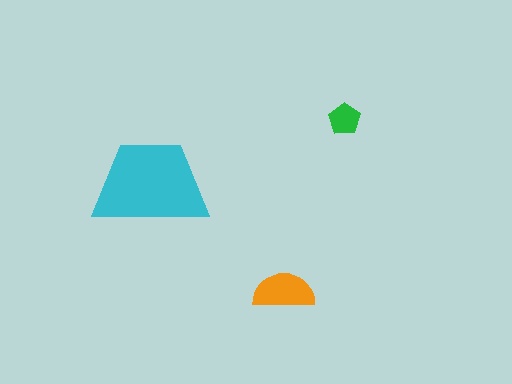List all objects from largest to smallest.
The cyan trapezoid, the orange semicircle, the green pentagon.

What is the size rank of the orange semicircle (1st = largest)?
2nd.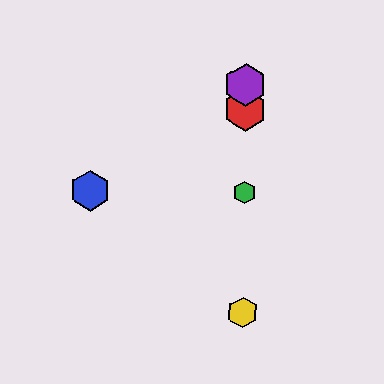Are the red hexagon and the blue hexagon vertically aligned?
No, the red hexagon is at x≈245 and the blue hexagon is at x≈90.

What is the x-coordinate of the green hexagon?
The green hexagon is at x≈244.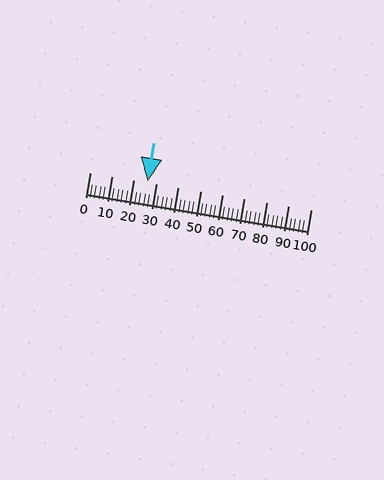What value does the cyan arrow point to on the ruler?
The cyan arrow points to approximately 26.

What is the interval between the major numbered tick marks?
The major tick marks are spaced 10 units apart.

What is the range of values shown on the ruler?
The ruler shows values from 0 to 100.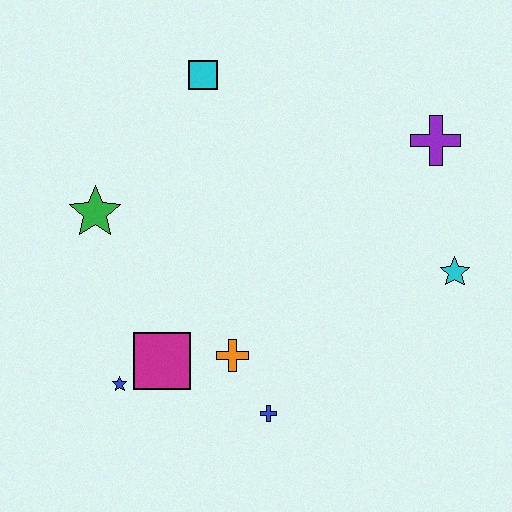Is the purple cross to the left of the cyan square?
No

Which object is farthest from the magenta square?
The purple cross is farthest from the magenta square.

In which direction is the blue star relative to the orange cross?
The blue star is to the left of the orange cross.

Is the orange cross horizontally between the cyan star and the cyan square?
Yes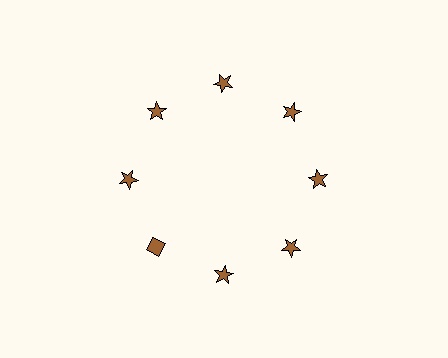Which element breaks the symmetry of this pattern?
The brown diamond at roughly the 8 o'clock position breaks the symmetry. All other shapes are brown stars.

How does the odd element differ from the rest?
It has a different shape: diamond instead of star.